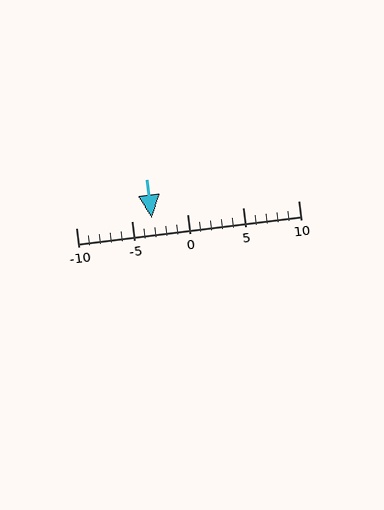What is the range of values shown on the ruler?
The ruler shows values from -10 to 10.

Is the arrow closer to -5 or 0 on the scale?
The arrow is closer to -5.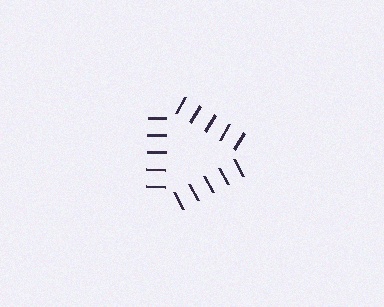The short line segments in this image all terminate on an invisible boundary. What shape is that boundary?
An illusory triangle — the line segments terminate on its edges but no continuous stroke is drawn.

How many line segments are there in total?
15 — 5 along each of the 3 edges.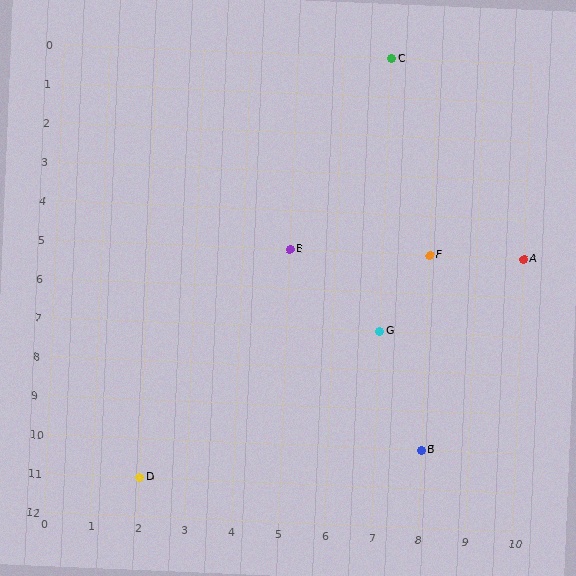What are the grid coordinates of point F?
Point F is at grid coordinates (8, 5).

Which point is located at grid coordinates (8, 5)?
Point F is at (8, 5).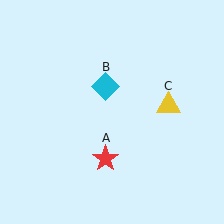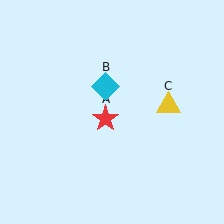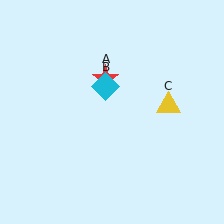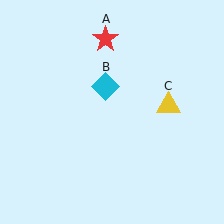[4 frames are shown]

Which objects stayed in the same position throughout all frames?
Cyan diamond (object B) and yellow triangle (object C) remained stationary.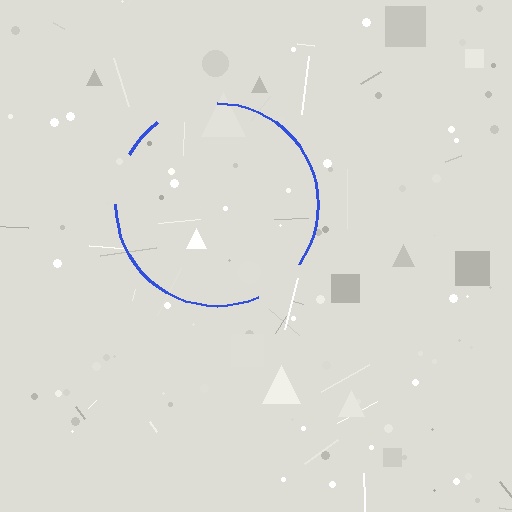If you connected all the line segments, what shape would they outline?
They would outline a circle.